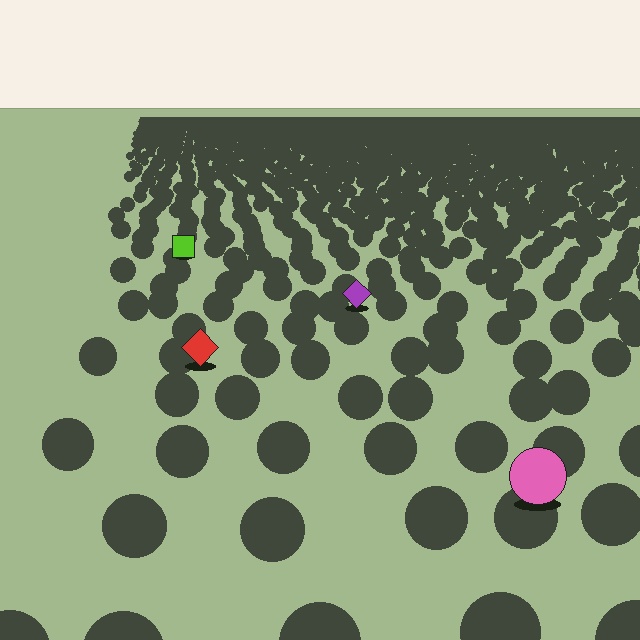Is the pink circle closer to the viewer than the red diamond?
Yes. The pink circle is closer — you can tell from the texture gradient: the ground texture is coarser near it.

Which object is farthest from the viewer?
The lime square is farthest from the viewer. It appears smaller and the ground texture around it is denser.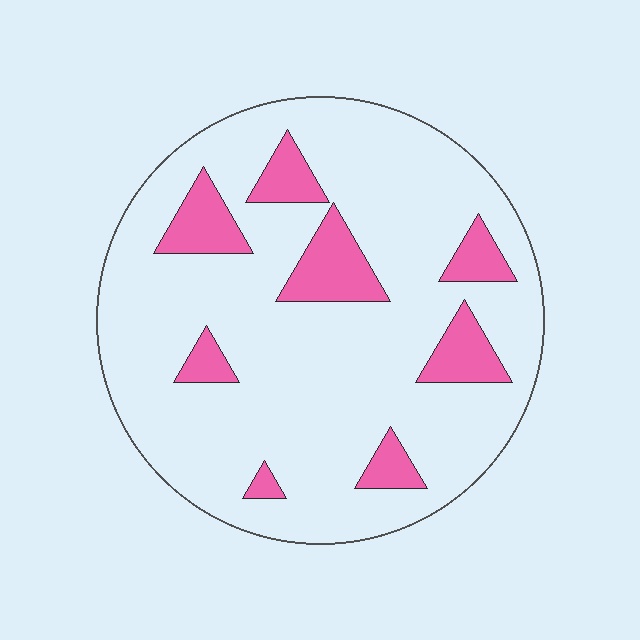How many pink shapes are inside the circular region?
8.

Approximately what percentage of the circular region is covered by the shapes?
Approximately 15%.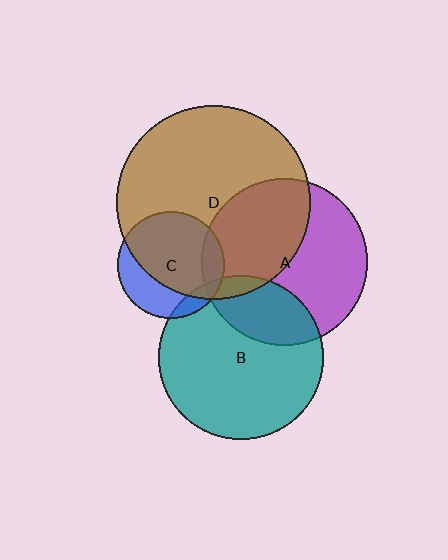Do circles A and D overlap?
Yes.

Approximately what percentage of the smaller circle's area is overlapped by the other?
Approximately 45%.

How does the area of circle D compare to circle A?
Approximately 1.4 times.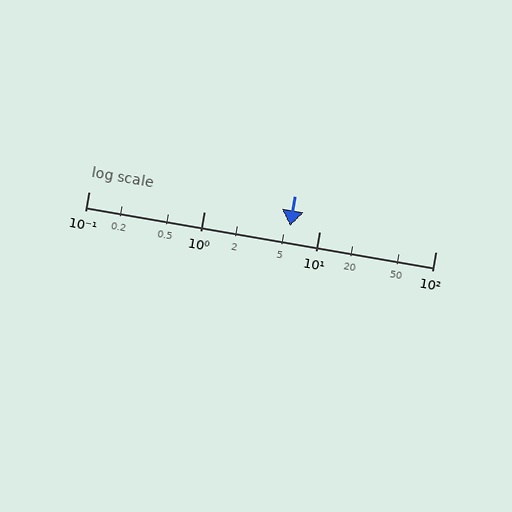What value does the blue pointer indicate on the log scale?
The pointer indicates approximately 5.5.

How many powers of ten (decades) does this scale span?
The scale spans 3 decades, from 0.1 to 100.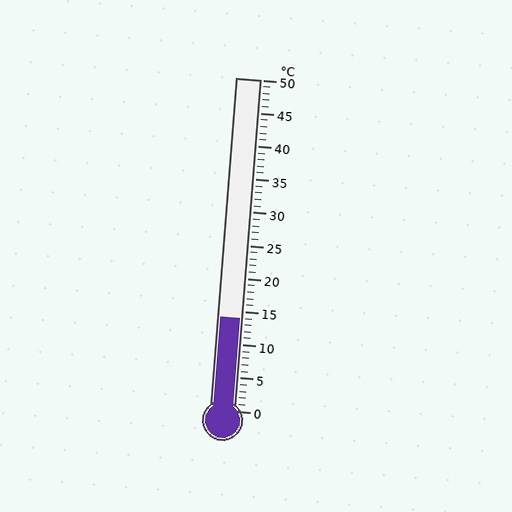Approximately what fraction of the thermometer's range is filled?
The thermometer is filled to approximately 30% of its range.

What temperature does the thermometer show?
The thermometer shows approximately 14°C.